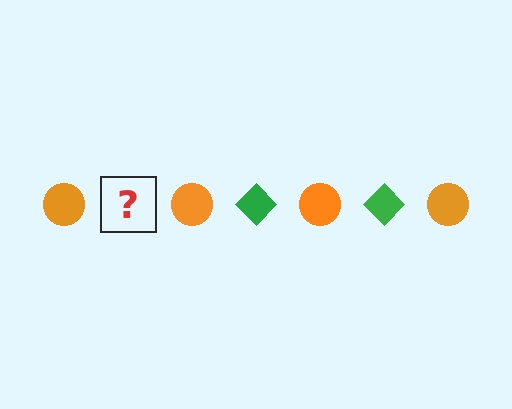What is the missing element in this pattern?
The missing element is a green diamond.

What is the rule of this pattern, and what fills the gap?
The rule is that the pattern alternates between orange circle and green diamond. The gap should be filled with a green diamond.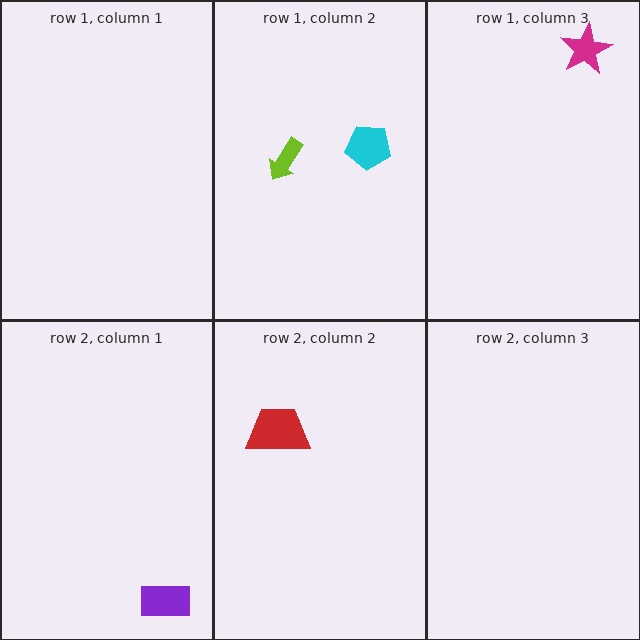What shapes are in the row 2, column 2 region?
The red trapezoid.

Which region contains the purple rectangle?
The row 2, column 1 region.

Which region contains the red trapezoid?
The row 2, column 2 region.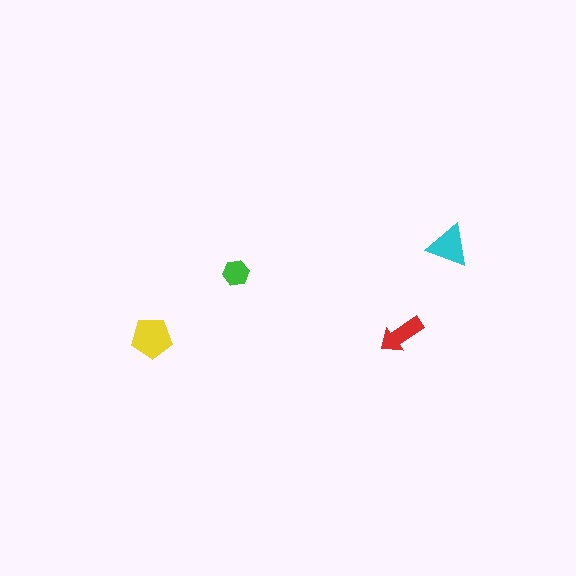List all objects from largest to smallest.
The yellow pentagon, the cyan triangle, the red arrow, the green hexagon.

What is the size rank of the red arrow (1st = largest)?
3rd.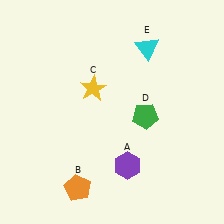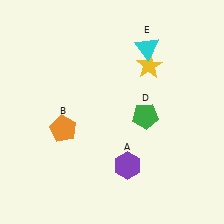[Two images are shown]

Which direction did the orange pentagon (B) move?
The orange pentagon (B) moved up.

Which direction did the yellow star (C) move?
The yellow star (C) moved right.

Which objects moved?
The objects that moved are: the orange pentagon (B), the yellow star (C).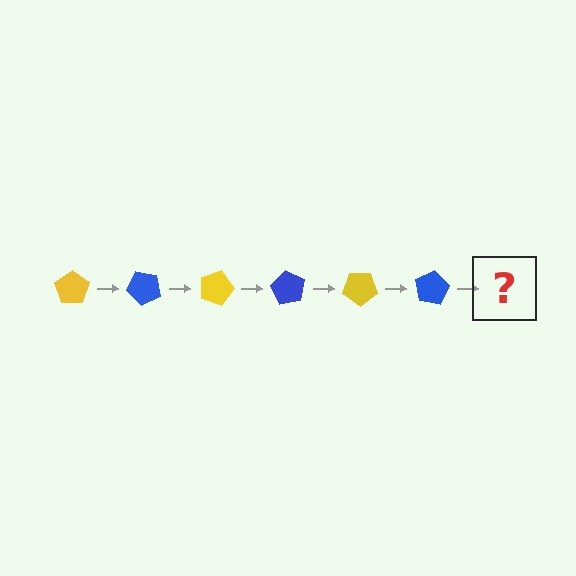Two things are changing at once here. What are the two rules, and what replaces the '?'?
The two rules are that it rotates 45 degrees each step and the color cycles through yellow and blue. The '?' should be a yellow pentagon, rotated 270 degrees from the start.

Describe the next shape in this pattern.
It should be a yellow pentagon, rotated 270 degrees from the start.